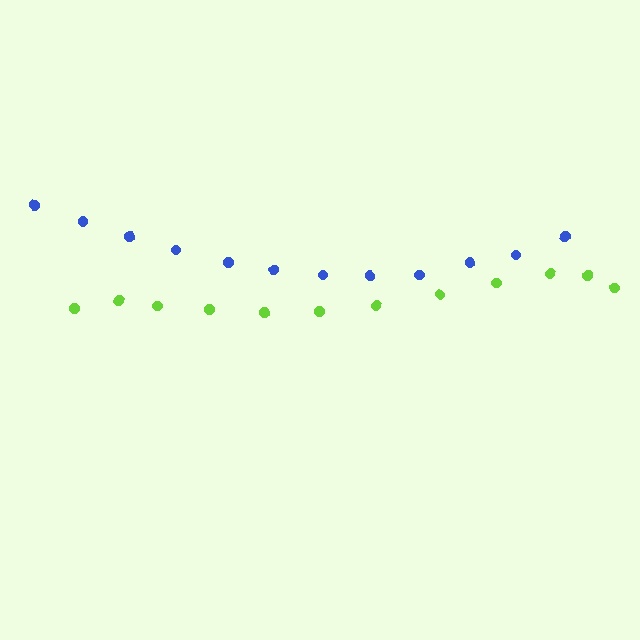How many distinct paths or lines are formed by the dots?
There are 2 distinct paths.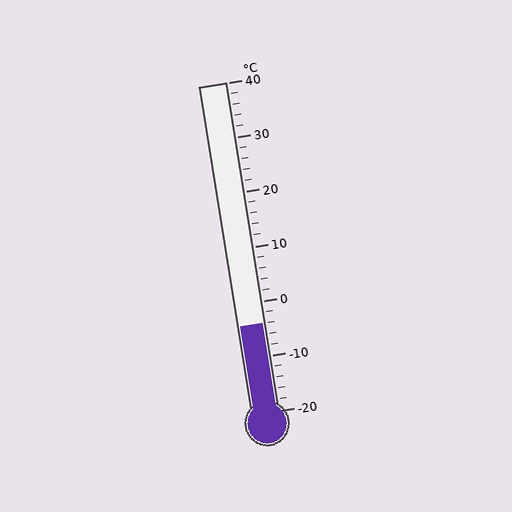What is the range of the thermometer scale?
The thermometer scale ranges from -20°C to 40°C.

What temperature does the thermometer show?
The thermometer shows approximately -4°C.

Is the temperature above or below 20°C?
The temperature is below 20°C.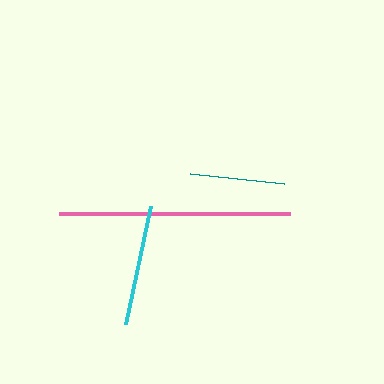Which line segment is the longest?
The pink line is the longest at approximately 231 pixels.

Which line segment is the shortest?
The teal line is the shortest at approximately 94 pixels.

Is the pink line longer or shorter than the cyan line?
The pink line is longer than the cyan line.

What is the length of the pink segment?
The pink segment is approximately 231 pixels long.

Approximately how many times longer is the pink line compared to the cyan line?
The pink line is approximately 1.9 times the length of the cyan line.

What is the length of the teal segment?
The teal segment is approximately 94 pixels long.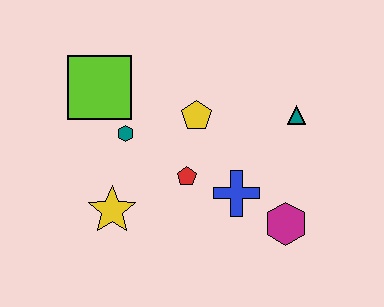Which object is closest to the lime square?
The teal hexagon is closest to the lime square.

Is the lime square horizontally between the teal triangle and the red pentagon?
No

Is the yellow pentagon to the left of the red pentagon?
No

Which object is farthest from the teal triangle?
The yellow star is farthest from the teal triangle.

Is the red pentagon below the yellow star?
No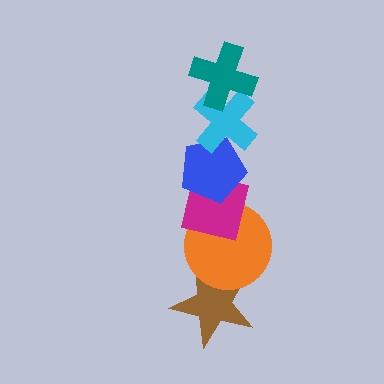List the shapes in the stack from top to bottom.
From top to bottom: the teal cross, the cyan cross, the blue pentagon, the magenta square, the orange circle, the brown star.